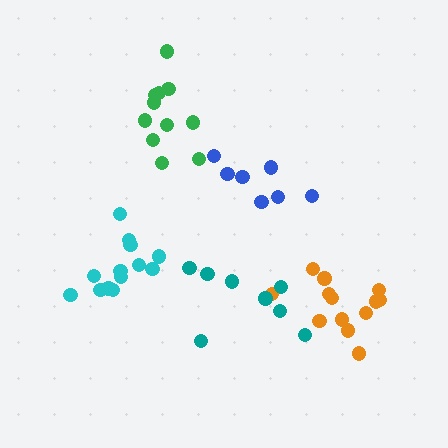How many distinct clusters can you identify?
There are 5 distinct clusters.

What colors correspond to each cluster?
The clusters are colored: green, cyan, orange, blue, teal.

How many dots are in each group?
Group 1: 11 dots, Group 2: 13 dots, Group 3: 13 dots, Group 4: 7 dots, Group 5: 8 dots (52 total).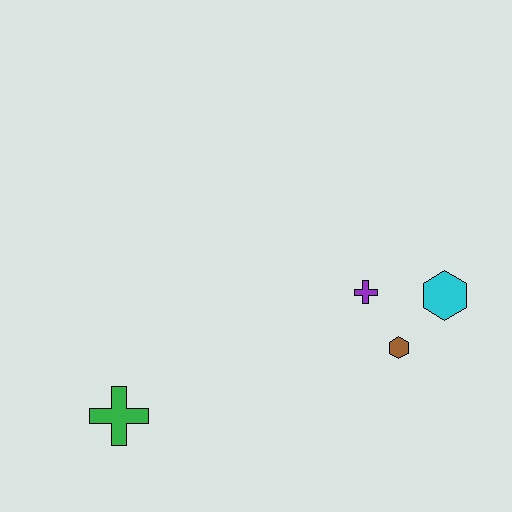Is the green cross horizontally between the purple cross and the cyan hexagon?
No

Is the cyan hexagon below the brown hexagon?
No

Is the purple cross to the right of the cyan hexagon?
No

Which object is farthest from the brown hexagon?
The green cross is farthest from the brown hexagon.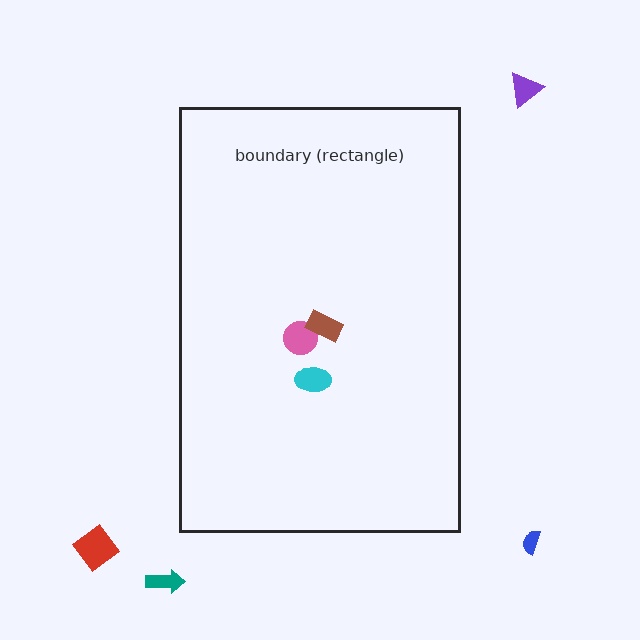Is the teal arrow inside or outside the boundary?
Outside.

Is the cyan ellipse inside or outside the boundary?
Inside.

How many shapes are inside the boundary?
3 inside, 4 outside.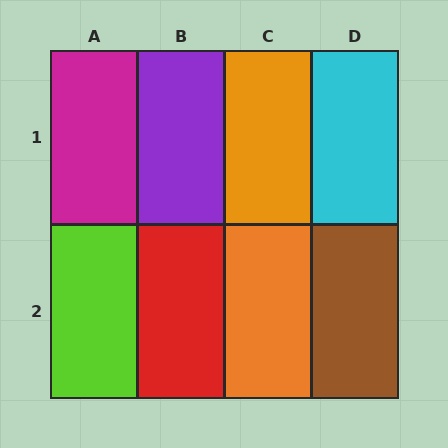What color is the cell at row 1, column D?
Cyan.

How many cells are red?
1 cell is red.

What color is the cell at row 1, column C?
Orange.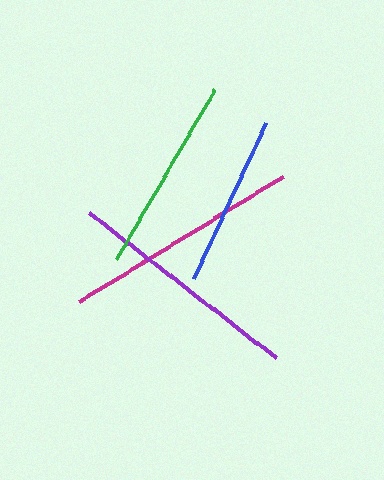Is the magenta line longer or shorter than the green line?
The magenta line is longer than the green line.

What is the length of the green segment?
The green segment is approximately 196 pixels long.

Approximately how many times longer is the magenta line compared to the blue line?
The magenta line is approximately 1.4 times the length of the blue line.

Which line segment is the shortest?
The blue line is the shortest at approximately 172 pixels.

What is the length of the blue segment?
The blue segment is approximately 172 pixels long.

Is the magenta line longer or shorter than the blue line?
The magenta line is longer than the blue line.